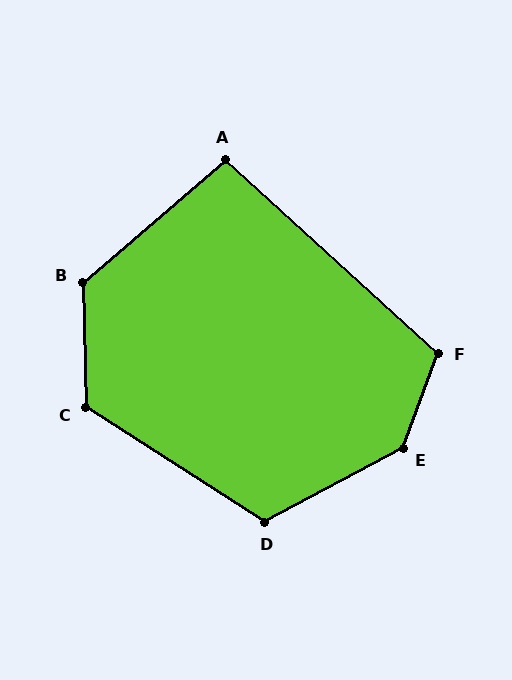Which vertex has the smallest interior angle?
A, at approximately 97 degrees.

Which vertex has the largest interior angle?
E, at approximately 138 degrees.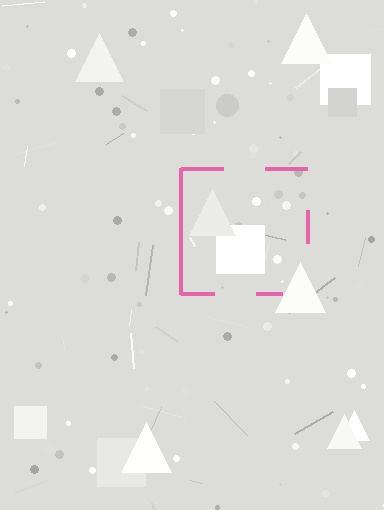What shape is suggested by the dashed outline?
The dashed outline suggests a square.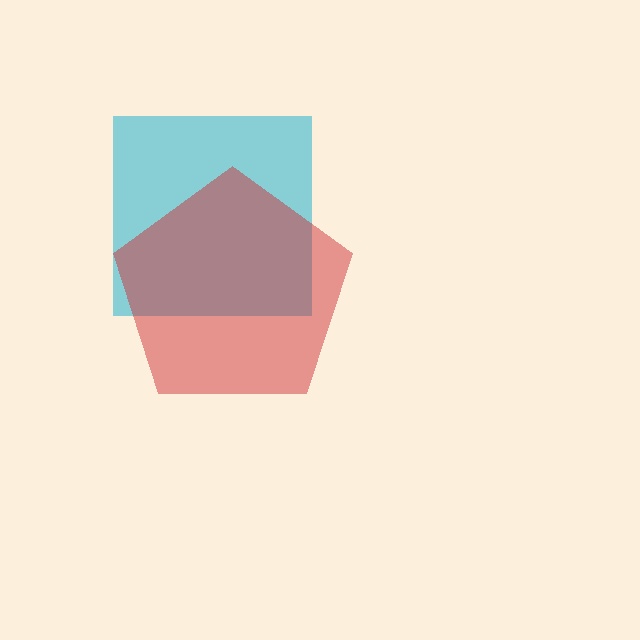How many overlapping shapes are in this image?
There are 2 overlapping shapes in the image.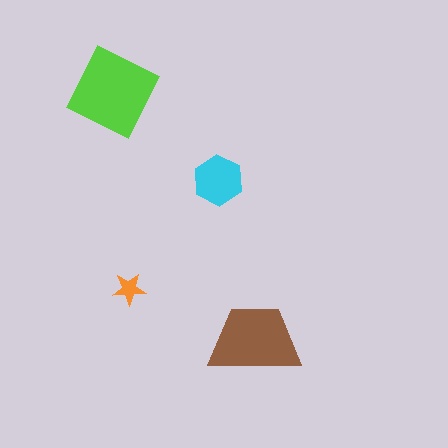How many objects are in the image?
There are 4 objects in the image.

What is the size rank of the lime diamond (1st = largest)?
1st.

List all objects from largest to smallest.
The lime diamond, the brown trapezoid, the cyan hexagon, the orange star.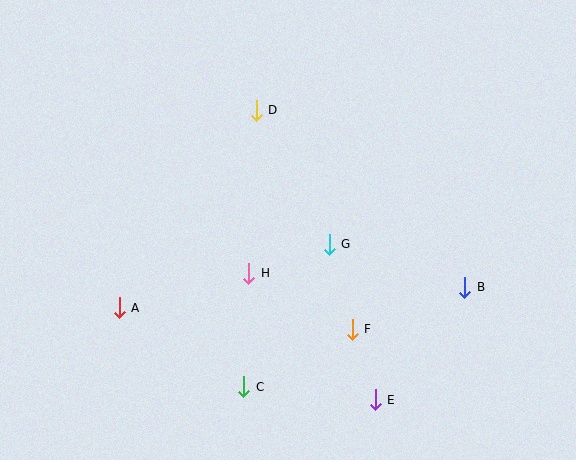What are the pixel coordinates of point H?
Point H is at (249, 273).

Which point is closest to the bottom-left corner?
Point A is closest to the bottom-left corner.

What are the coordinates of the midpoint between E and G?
The midpoint between E and G is at (352, 322).